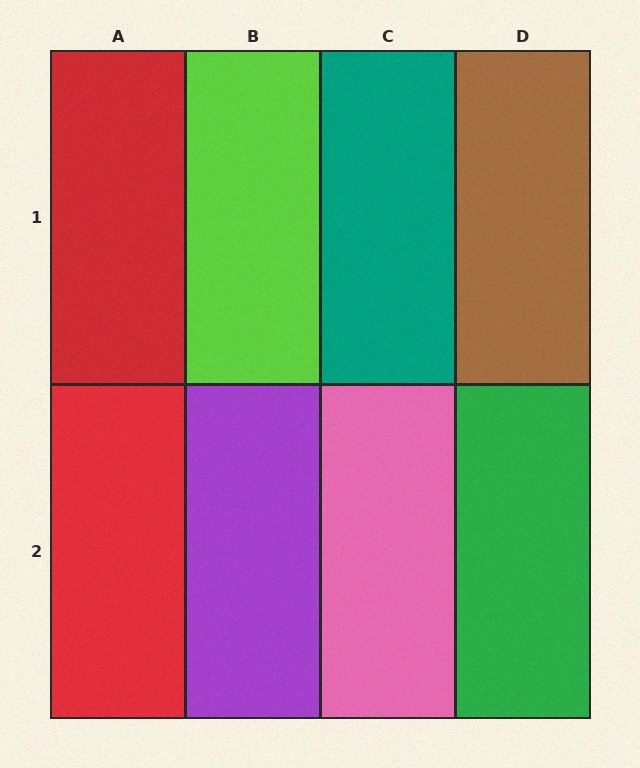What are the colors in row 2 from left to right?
Red, purple, pink, green.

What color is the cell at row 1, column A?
Red.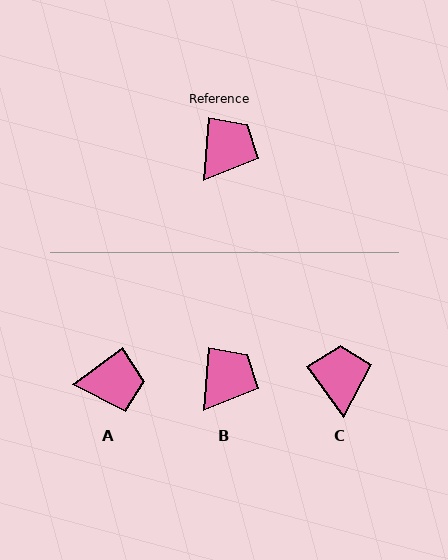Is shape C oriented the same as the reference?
No, it is off by about 40 degrees.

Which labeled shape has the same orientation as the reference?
B.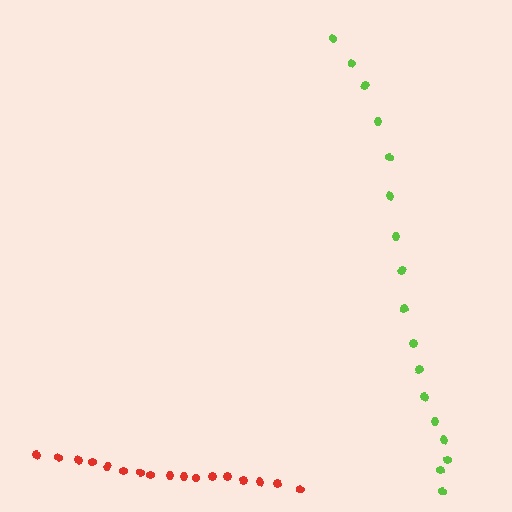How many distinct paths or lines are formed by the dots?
There are 2 distinct paths.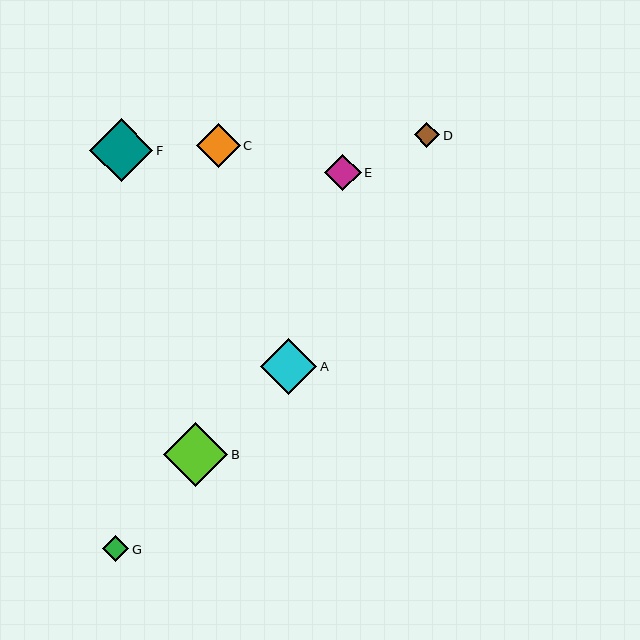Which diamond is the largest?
Diamond B is the largest with a size of approximately 65 pixels.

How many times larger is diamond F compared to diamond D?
Diamond F is approximately 2.5 times the size of diamond D.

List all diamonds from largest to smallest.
From largest to smallest: B, F, A, C, E, G, D.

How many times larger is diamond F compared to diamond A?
Diamond F is approximately 1.1 times the size of diamond A.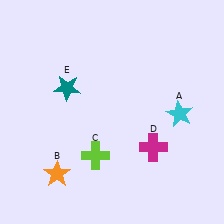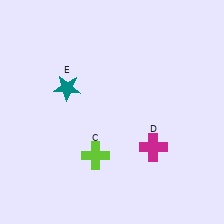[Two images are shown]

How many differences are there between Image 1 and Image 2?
There are 2 differences between the two images.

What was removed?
The orange star (B), the cyan star (A) were removed in Image 2.